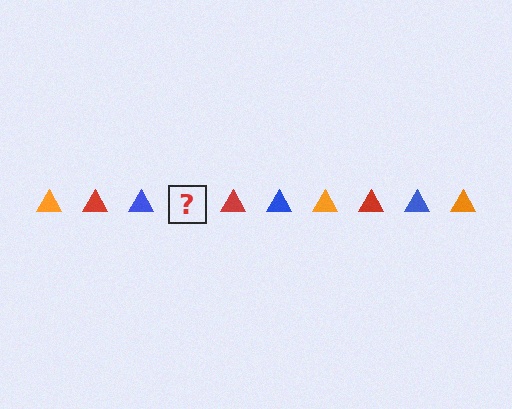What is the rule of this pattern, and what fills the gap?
The rule is that the pattern cycles through orange, red, blue triangles. The gap should be filled with an orange triangle.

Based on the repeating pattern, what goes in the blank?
The blank should be an orange triangle.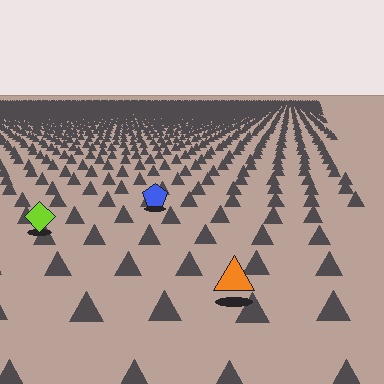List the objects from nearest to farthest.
From nearest to farthest: the orange triangle, the lime diamond, the blue pentagon.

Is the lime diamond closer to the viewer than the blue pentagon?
Yes. The lime diamond is closer — you can tell from the texture gradient: the ground texture is coarser near it.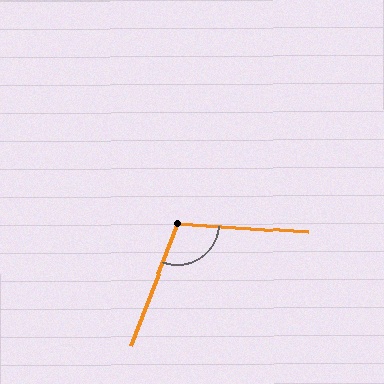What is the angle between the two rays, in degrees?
Approximately 107 degrees.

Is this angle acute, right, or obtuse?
It is obtuse.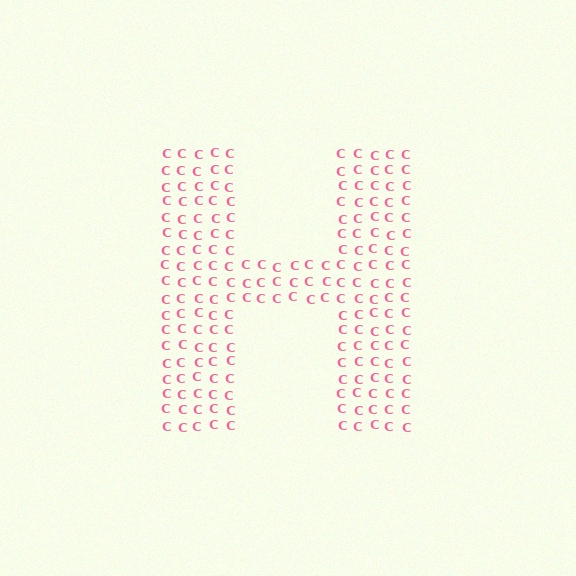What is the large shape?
The large shape is the letter H.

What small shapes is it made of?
It is made of small letter C's.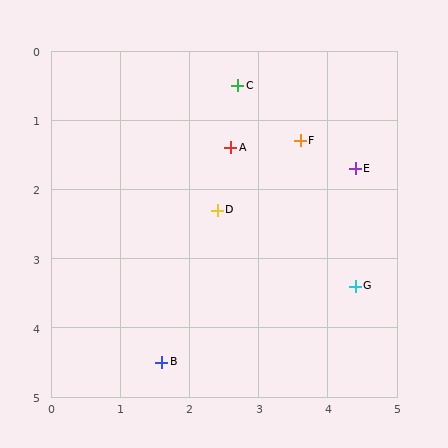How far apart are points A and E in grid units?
Points A and E are about 1.8 grid units apart.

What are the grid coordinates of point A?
Point A is at approximately (2.6, 1.4).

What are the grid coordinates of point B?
Point B is at approximately (1.6, 4.5).